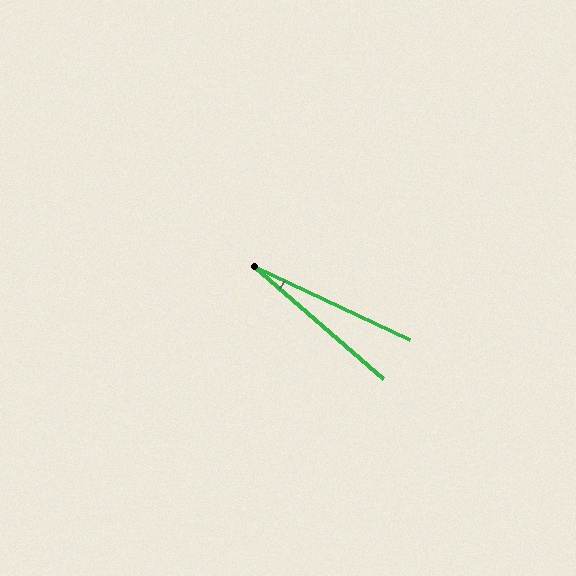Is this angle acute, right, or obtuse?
It is acute.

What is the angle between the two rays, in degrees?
Approximately 16 degrees.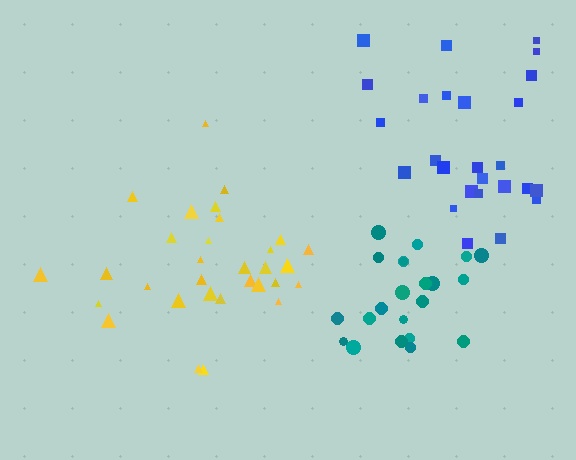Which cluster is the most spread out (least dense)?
Blue.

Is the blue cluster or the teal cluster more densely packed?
Teal.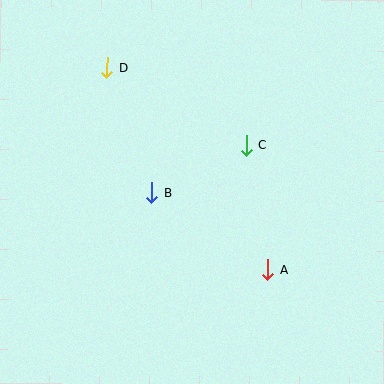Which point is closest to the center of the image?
Point B at (152, 192) is closest to the center.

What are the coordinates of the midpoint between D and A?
The midpoint between D and A is at (187, 169).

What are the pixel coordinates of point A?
Point A is at (268, 270).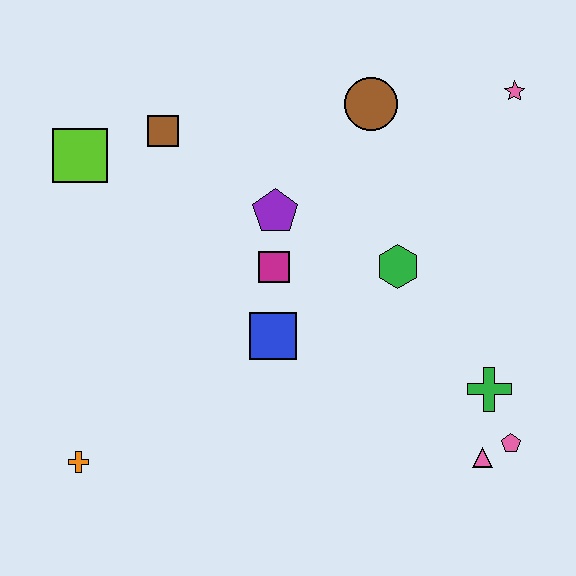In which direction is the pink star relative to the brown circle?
The pink star is to the right of the brown circle.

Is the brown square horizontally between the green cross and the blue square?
No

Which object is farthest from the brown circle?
The orange cross is farthest from the brown circle.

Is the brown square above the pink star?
No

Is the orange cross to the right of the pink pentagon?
No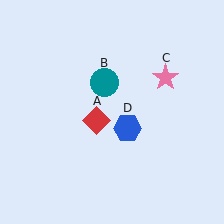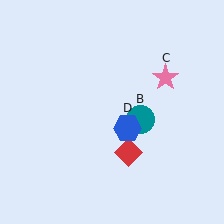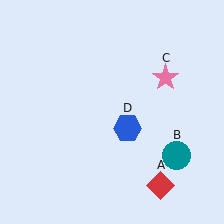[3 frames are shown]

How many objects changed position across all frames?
2 objects changed position: red diamond (object A), teal circle (object B).